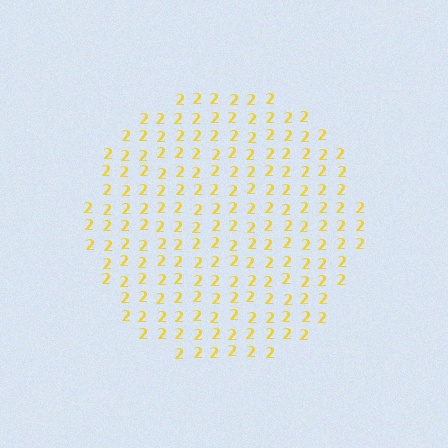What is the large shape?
The large shape is a circle.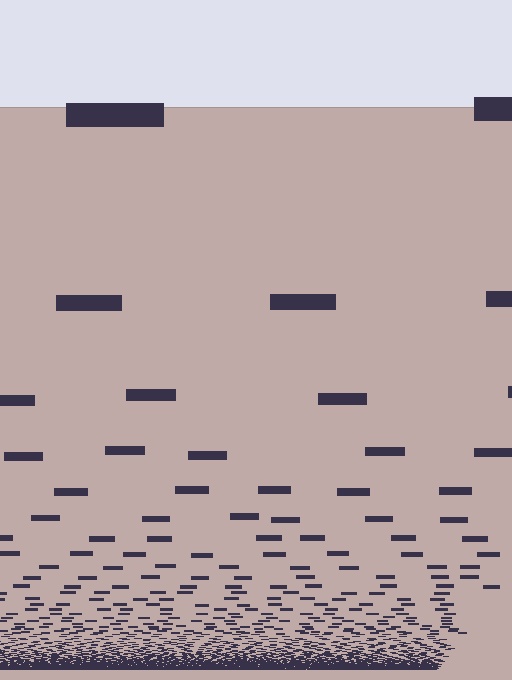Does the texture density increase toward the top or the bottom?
Density increases toward the bottom.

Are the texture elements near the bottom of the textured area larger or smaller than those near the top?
Smaller. The gradient is inverted — elements near the bottom are smaller and denser.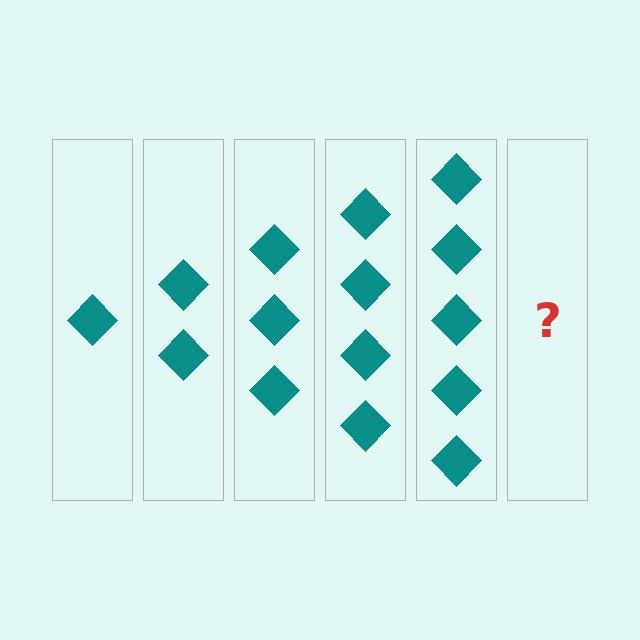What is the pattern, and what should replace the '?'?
The pattern is that each step adds one more diamond. The '?' should be 6 diamonds.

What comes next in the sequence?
The next element should be 6 diamonds.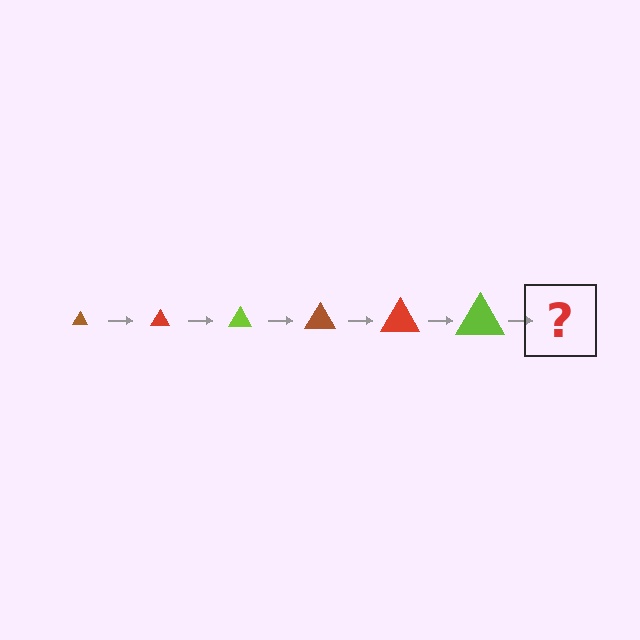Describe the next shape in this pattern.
It should be a brown triangle, larger than the previous one.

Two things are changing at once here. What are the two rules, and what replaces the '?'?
The two rules are that the triangle grows larger each step and the color cycles through brown, red, and lime. The '?' should be a brown triangle, larger than the previous one.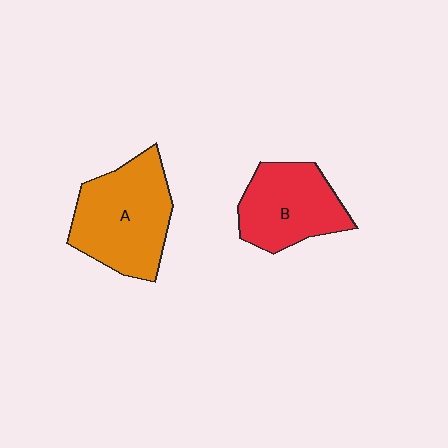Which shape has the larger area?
Shape A (orange).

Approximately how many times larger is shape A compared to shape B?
Approximately 1.3 times.